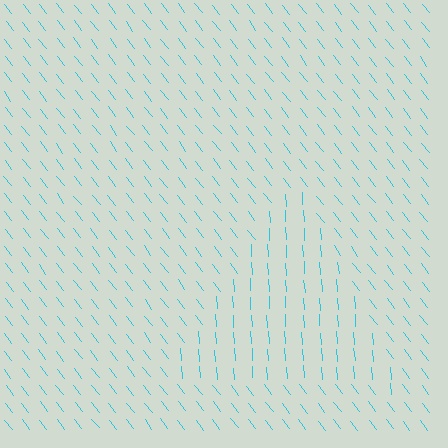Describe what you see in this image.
The image is filled with small cyan line segments. A triangle region in the image has lines oriented differently from the surrounding lines, creating a visible texture boundary.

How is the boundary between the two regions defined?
The boundary is defined purely by a change in line orientation (approximately 33 degrees difference). All lines are the same color and thickness.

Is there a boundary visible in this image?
Yes, there is a texture boundary formed by a change in line orientation.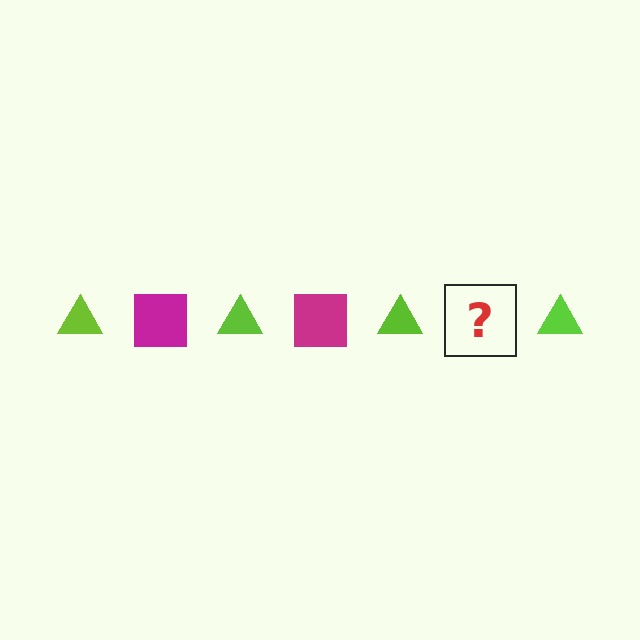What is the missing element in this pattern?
The missing element is a magenta square.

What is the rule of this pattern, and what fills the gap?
The rule is that the pattern alternates between lime triangle and magenta square. The gap should be filled with a magenta square.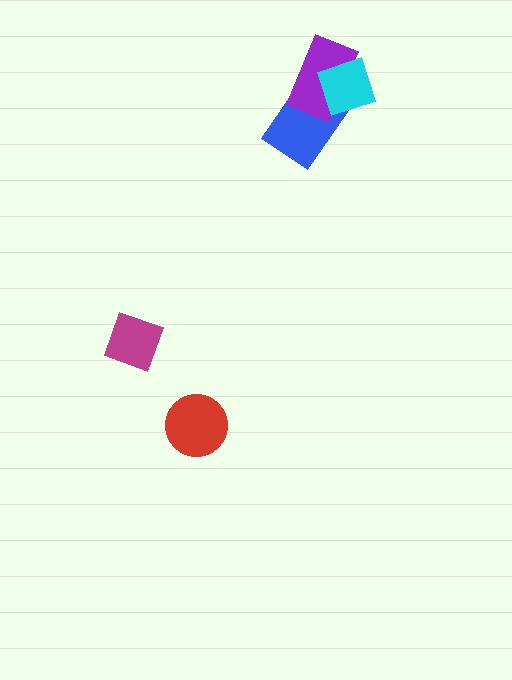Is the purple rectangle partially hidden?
Yes, it is partially covered by another shape.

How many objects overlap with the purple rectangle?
2 objects overlap with the purple rectangle.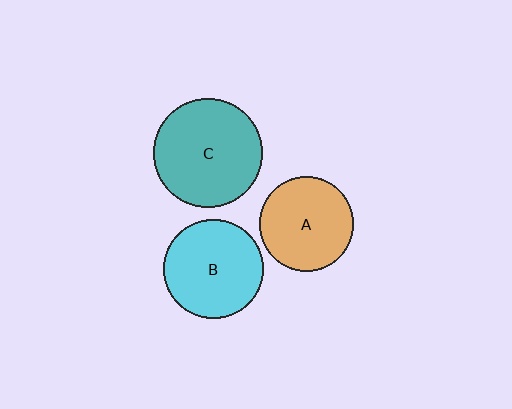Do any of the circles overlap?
No, none of the circles overlap.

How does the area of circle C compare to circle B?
Approximately 1.2 times.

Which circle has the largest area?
Circle C (teal).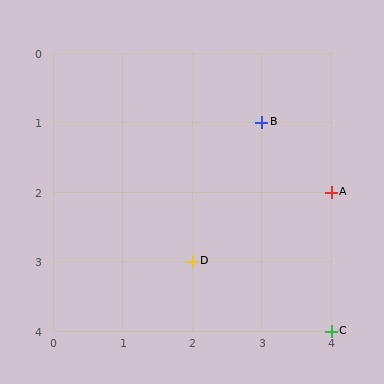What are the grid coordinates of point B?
Point B is at grid coordinates (3, 1).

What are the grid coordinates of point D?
Point D is at grid coordinates (2, 3).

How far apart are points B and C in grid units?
Points B and C are 1 column and 3 rows apart (about 3.2 grid units diagonally).